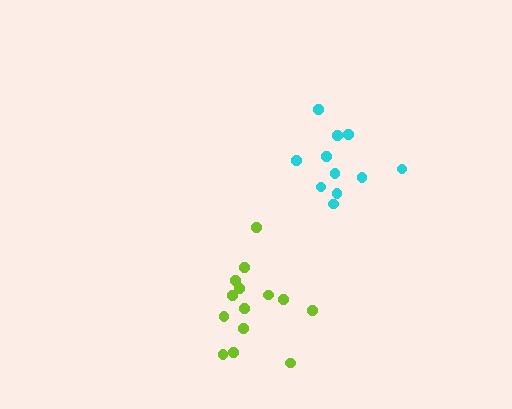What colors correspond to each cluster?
The clusters are colored: lime, cyan.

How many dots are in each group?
Group 1: 14 dots, Group 2: 11 dots (25 total).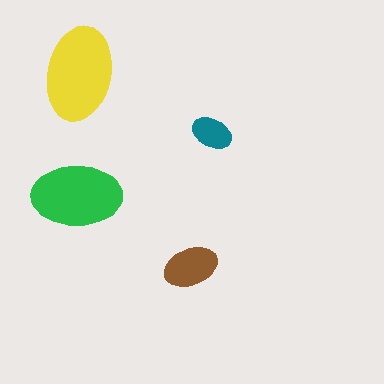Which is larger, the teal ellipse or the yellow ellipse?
The yellow one.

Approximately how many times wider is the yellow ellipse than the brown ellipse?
About 1.5 times wider.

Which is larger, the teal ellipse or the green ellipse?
The green one.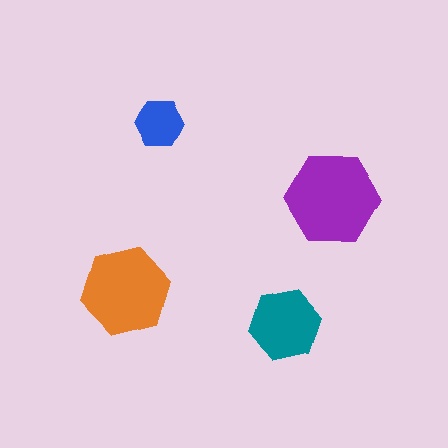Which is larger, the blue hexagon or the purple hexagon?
The purple one.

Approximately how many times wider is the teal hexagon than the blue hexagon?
About 1.5 times wider.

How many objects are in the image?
There are 4 objects in the image.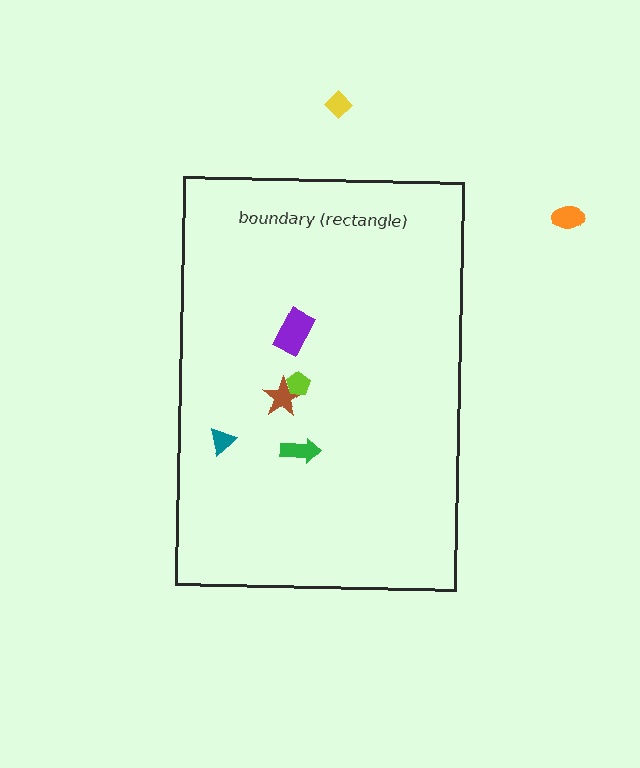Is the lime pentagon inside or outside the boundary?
Inside.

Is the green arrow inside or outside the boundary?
Inside.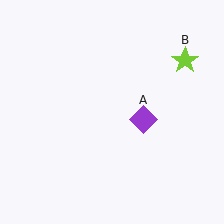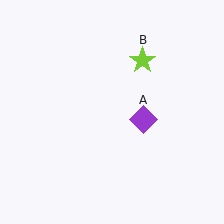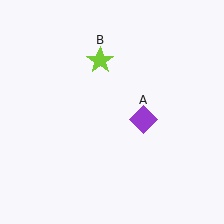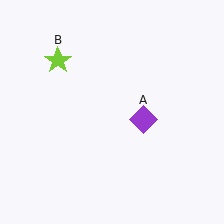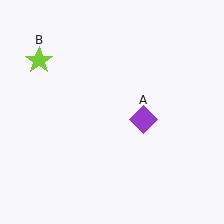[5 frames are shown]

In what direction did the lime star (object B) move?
The lime star (object B) moved left.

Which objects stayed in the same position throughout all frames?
Purple diamond (object A) remained stationary.